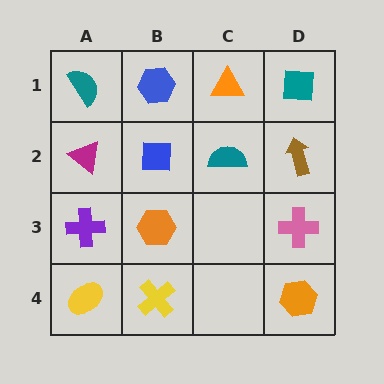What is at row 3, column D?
A pink cross.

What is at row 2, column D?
A brown arrow.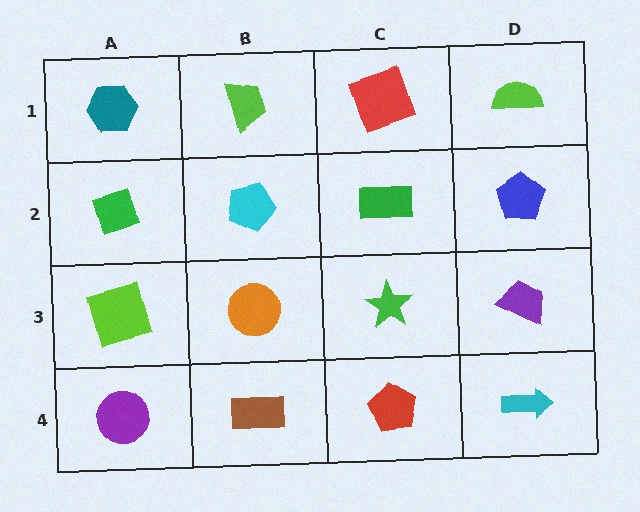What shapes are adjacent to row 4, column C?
A green star (row 3, column C), a brown rectangle (row 4, column B), a cyan arrow (row 4, column D).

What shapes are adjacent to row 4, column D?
A purple trapezoid (row 3, column D), a red pentagon (row 4, column C).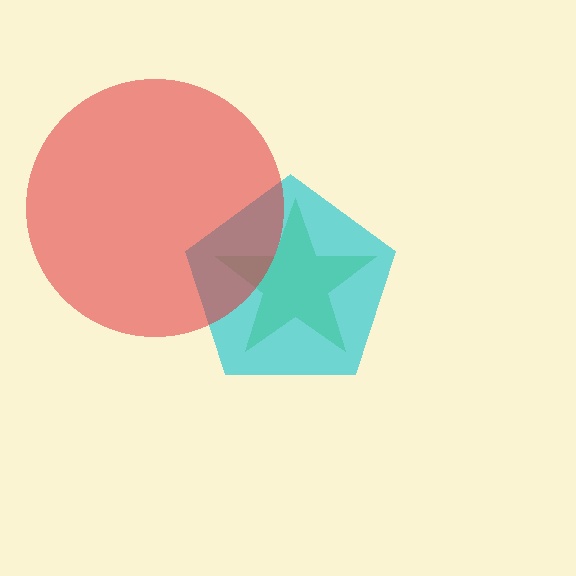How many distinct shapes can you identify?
There are 3 distinct shapes: a lime star, a cyan pentagon, a red circle.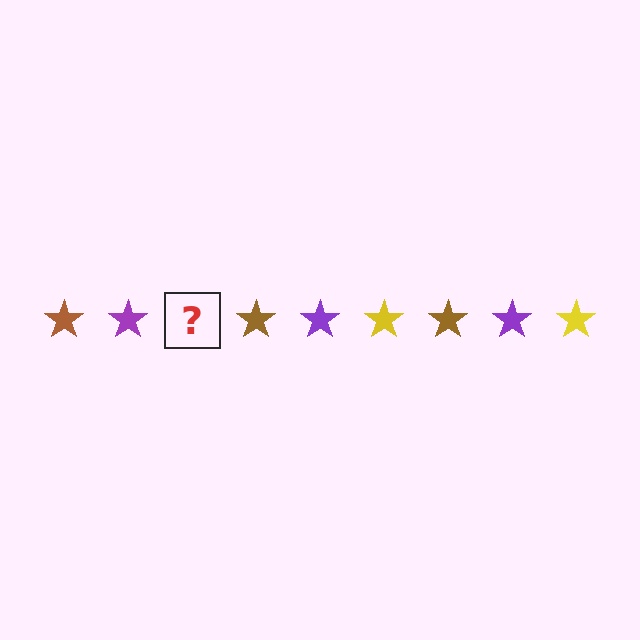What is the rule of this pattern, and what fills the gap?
The rule is that the pattern cycles through brown, purple, yellow stars. The gap should be filled with a yellow star.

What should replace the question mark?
The question mark should be replaced with a yellow star.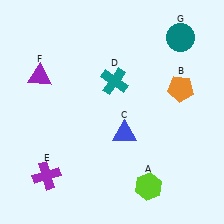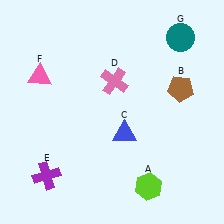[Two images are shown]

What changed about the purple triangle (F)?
In Image 1, F is purple. In Image 2, it changed to pink.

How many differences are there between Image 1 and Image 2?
There are 3 differences between the two images.